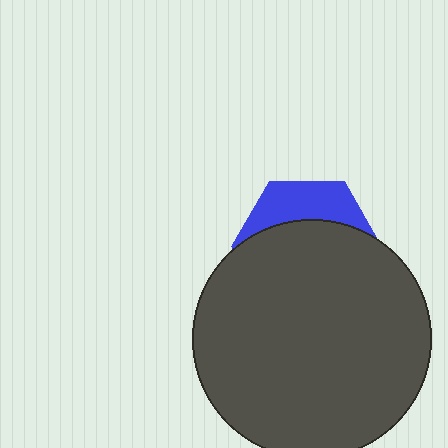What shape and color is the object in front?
The object in front is a dark gray circle.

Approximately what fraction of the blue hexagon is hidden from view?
Roughly 69% of the blue hexagon is hidden behind the dark gray circle.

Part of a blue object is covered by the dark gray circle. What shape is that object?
It is a hexagon.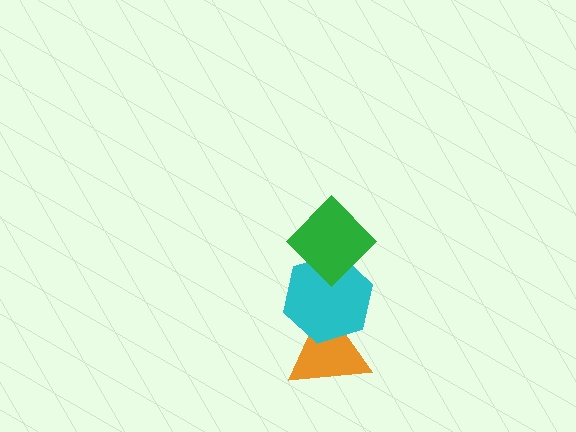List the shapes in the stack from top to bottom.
From top to bottom: the green diamond, the cyan hexagon, the orange triangle.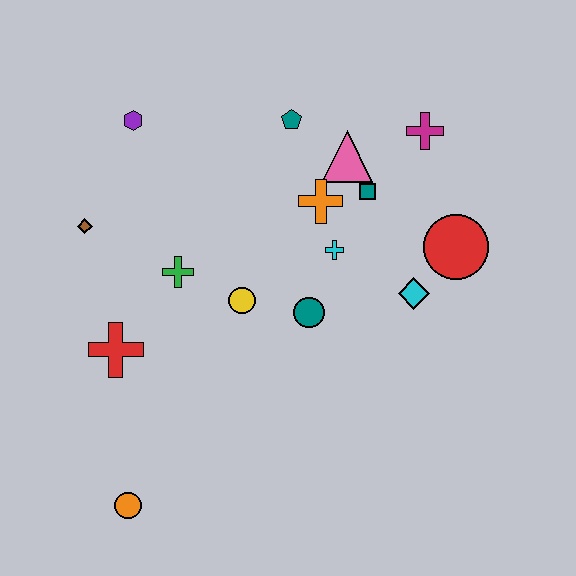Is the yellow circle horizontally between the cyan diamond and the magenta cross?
No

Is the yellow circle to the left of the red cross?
No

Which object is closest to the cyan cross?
The orange cross is closest to the cyan cross.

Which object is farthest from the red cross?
The magenta cross is farthest from the red cross.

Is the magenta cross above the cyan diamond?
Yes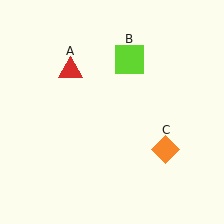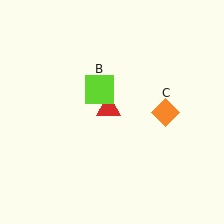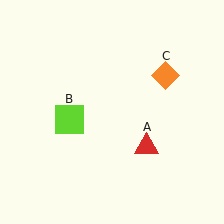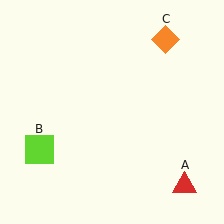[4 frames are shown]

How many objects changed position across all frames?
3 objects changed position: red triangle (object A), lime square (object B), orange diamond (object C).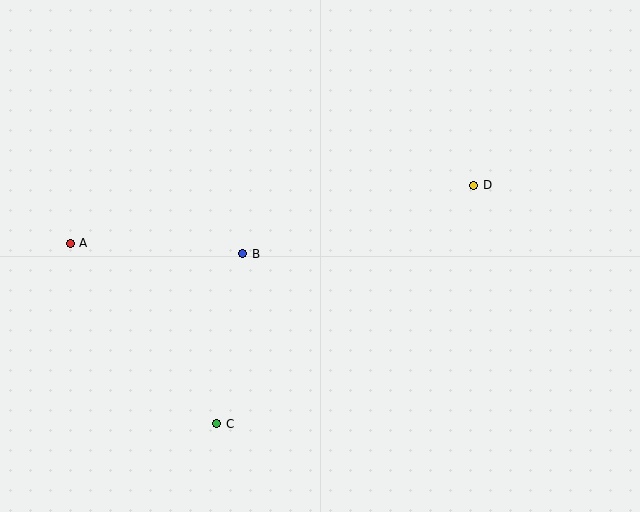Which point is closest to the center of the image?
Point B at (243, 254) is closest to the center.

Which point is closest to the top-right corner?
Point D is closest to the top-right corner.